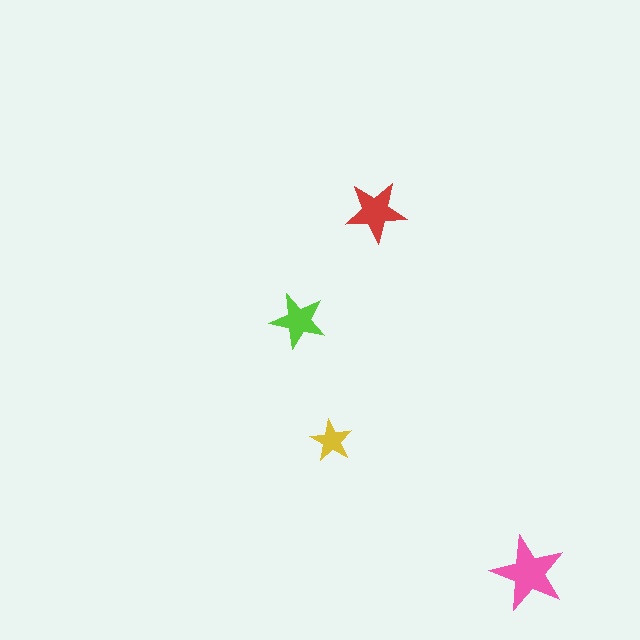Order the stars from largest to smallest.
the pink one, the red one, the lime one, the yellow one.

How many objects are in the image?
There are 4 objects in the image.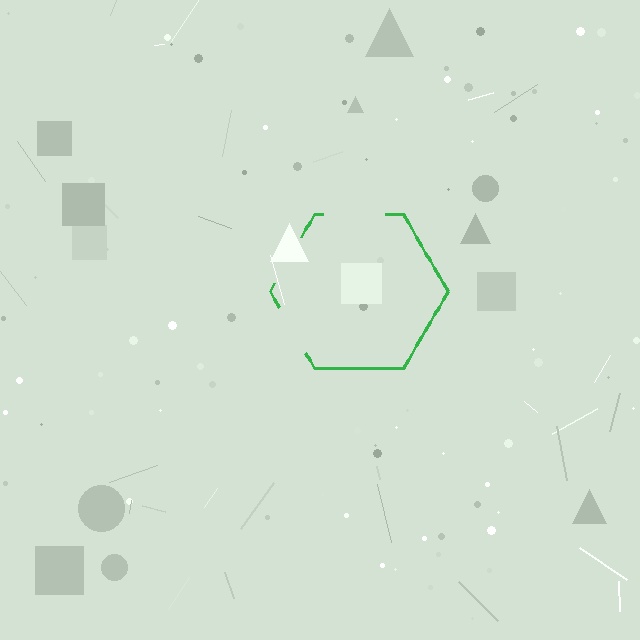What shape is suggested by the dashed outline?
The dashed outline suggests a hexagon.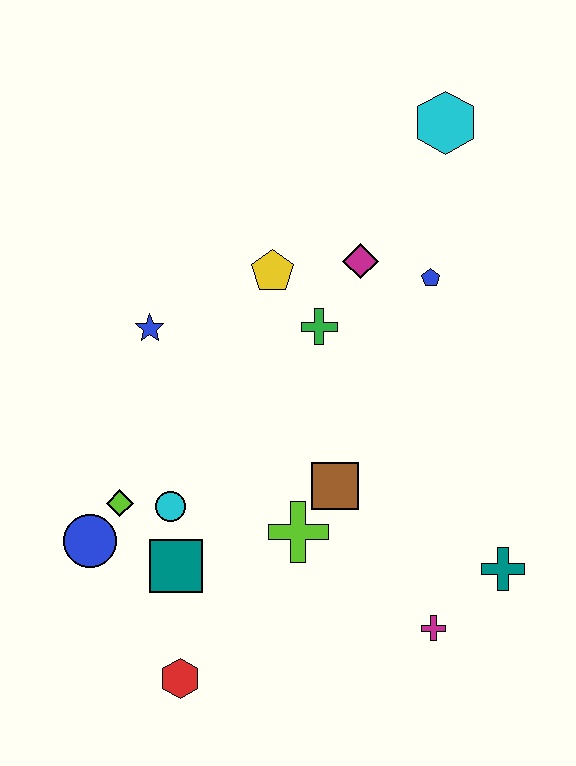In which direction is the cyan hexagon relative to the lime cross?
The cyan hexagon is above the lime cross.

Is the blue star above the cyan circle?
Yes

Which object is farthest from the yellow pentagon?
The red hexagon is farthest from the yellow pentagon.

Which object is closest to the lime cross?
The brown square is closest to the lime cross.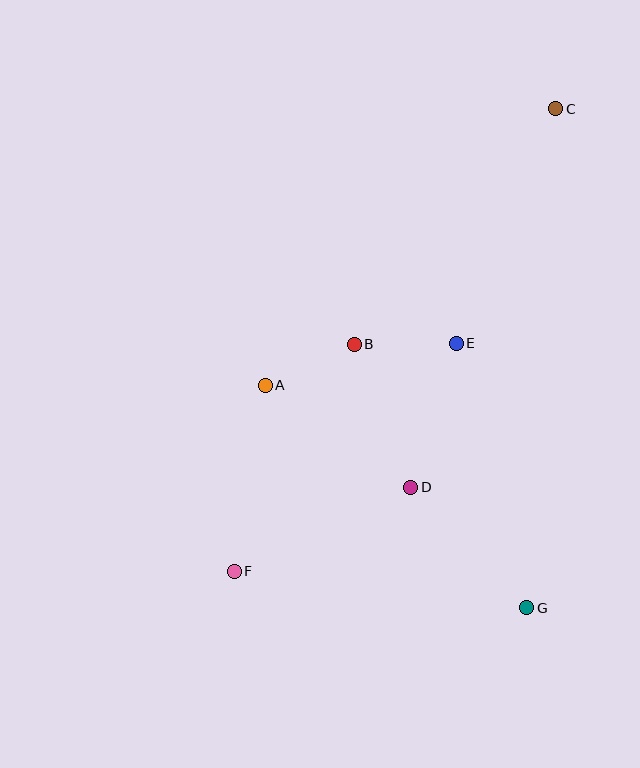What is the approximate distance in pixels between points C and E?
The distance between C and E is approximately 255 pixels.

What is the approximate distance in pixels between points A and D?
The distance between A and D is approximately 178 pixels.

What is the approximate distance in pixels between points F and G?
The distance between F and G is approximately 295 pixels.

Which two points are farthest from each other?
Points C and F are farthest from each other.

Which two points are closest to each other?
Points A and B are closest to each other.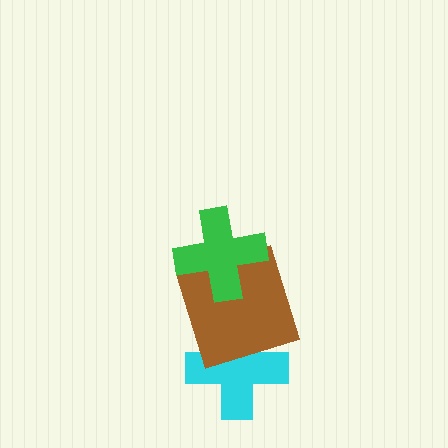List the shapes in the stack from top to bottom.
From top to bottom: the green cross, the brown square, the cyan cross.